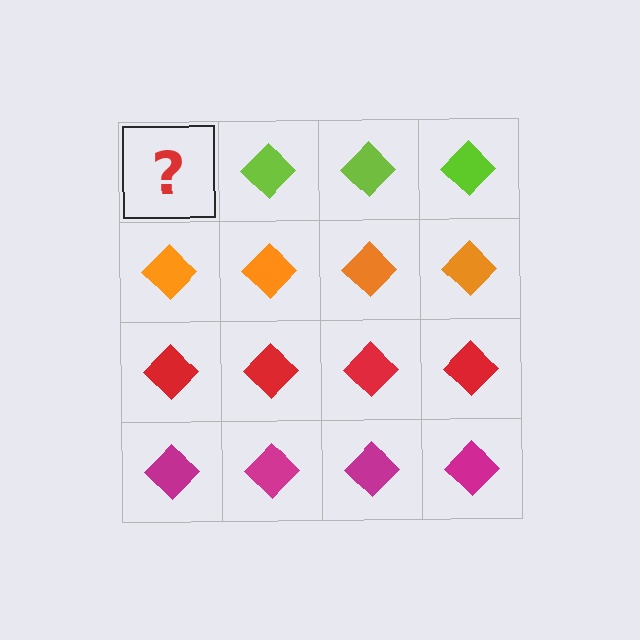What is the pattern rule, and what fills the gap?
The rule is that each row has a consistent color. The gap should be filled with a lime diamond.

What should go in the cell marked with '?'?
The missing cell should contain a lime diamond.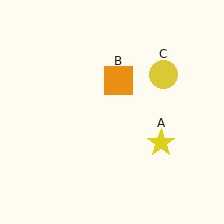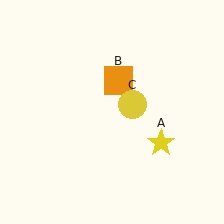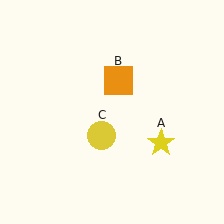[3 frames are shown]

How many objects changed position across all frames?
1 object changed position: yellow circle (object C).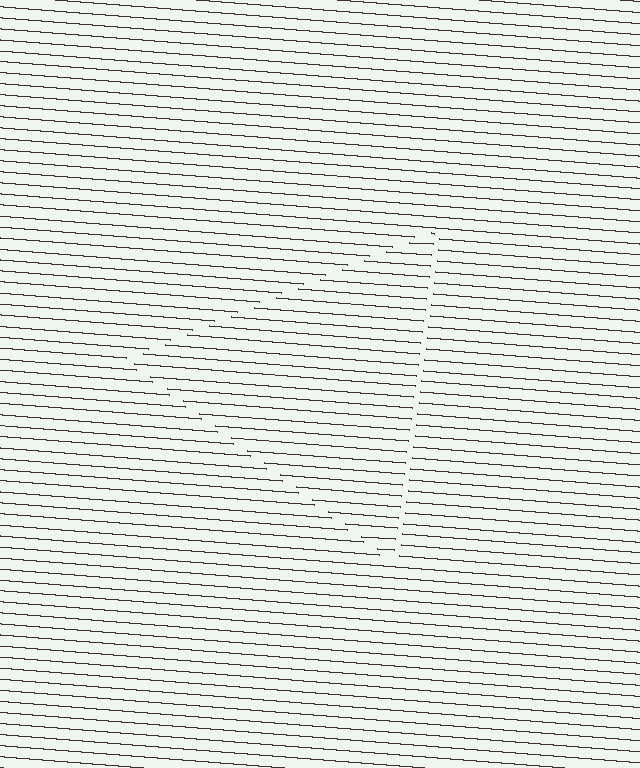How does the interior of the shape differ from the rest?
The interior of the shape contains the same grating, shifted by half a period — the contour is defined by the phase discontinuity where line-ends from the inner and outer gratings abut.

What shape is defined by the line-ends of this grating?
An illusory triangle. The interior of the shape contains the same grating, shifted by half a period — the contour is defined by the phase discontinuity where line-ends from the inner and outer gratings abut.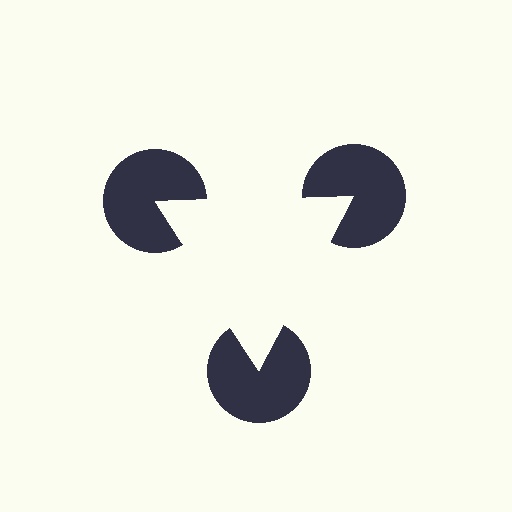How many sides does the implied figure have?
3 sides.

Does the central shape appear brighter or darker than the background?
It typically appears slightly brighter than the background, even though no actual brightness change is drawn.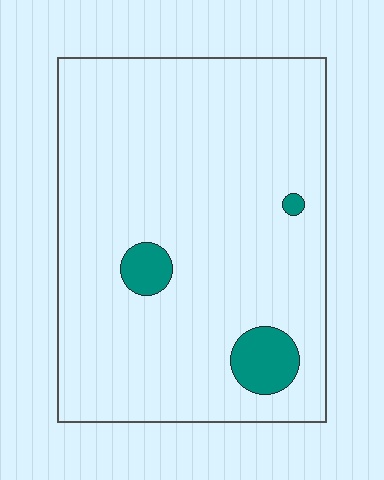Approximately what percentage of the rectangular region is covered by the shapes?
Approximately 5%.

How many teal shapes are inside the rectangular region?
3.